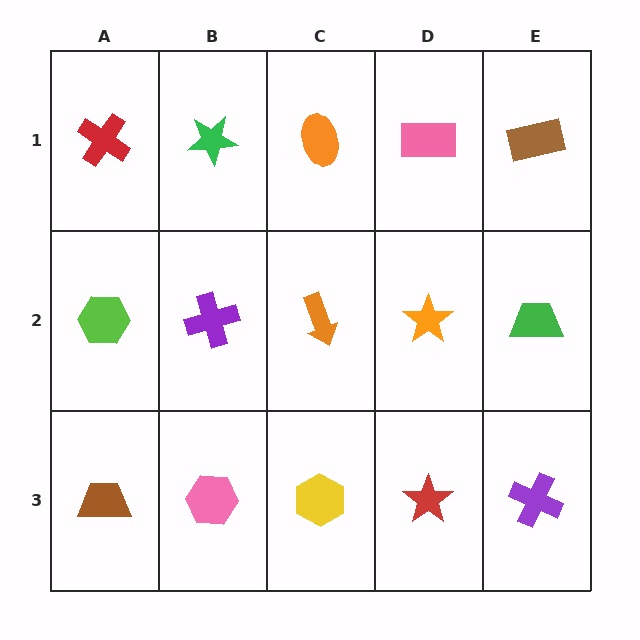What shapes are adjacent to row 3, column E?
A green trapezoid (row 2, column E), a red star (row 3, column D).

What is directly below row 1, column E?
A green trapezoid.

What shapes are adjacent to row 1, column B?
A purple cross (row 2, column B), a red cross (row 1, column A), an orange ellipse (row 1, column C).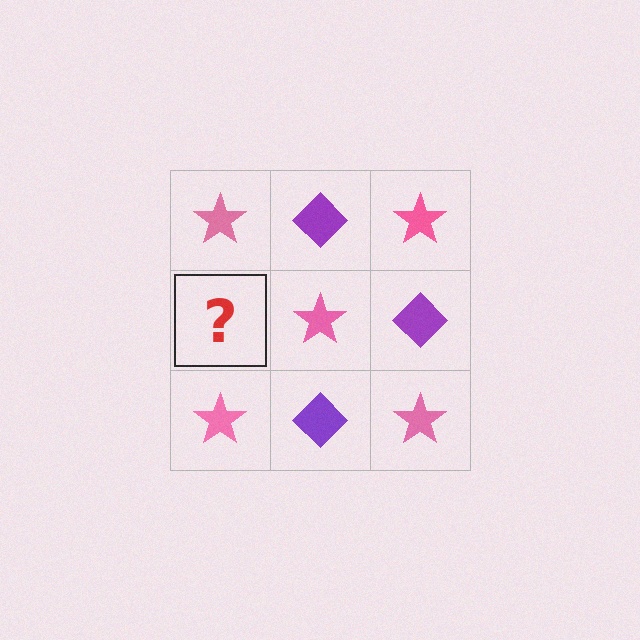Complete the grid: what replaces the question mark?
The question mark should be replaced with a purple diamond.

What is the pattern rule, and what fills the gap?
The rule is that it alternates pink star and purple diamond in a checkerboard pattern. The gap should be filled with a purple diamond.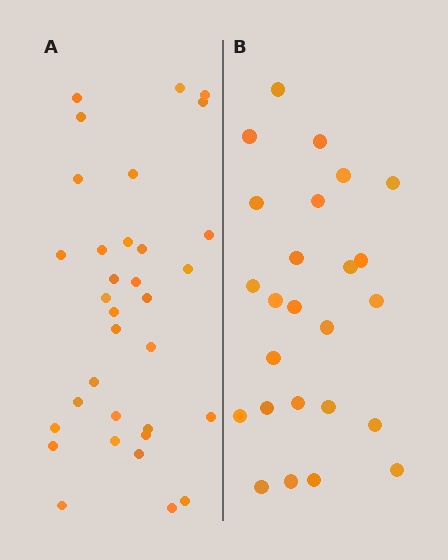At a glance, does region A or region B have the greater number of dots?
Region A (the left region) has more dots.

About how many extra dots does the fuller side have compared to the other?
Region A has roughly 8 or so more dots than region B.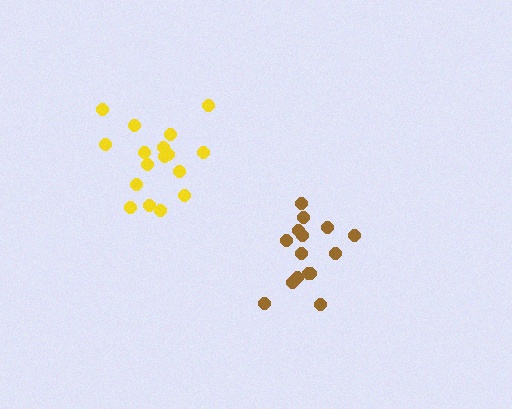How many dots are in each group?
Group 1: 17 dots, Group 2: 15 dots (32 total).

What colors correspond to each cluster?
The clusters are colored: yellow, brown.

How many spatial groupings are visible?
There are 2 spatial groupings.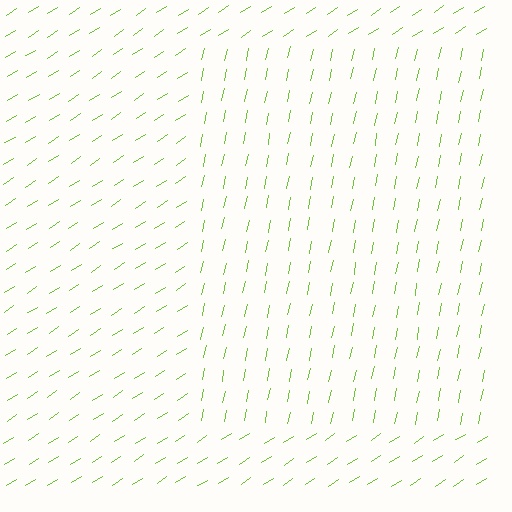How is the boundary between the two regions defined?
The boundary is defined purely by a change in line orientation (approximately 45 degrees difference). All lines are the same color and thickness.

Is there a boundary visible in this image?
Yes, there is a texture boundary formed by a change in line orientation.